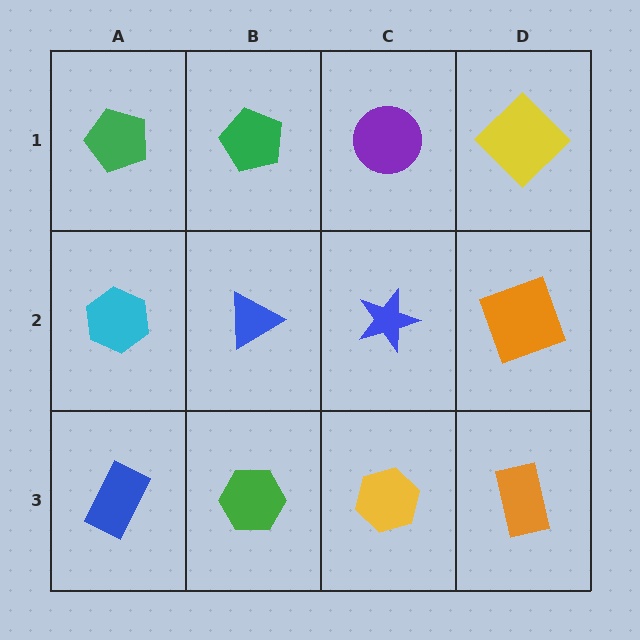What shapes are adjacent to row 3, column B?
A blue triangle (row 2, column B), a blue rectangle (row 3, column A), a yellow hexagon (row 3, column C).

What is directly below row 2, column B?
A green hexagon.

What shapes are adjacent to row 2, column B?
A green pentagon (row 1, column B), a green hexagon (row 3, column B), a cyan hexagon (row 2, column A), a blue star (row 2, column C).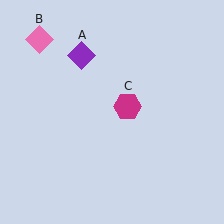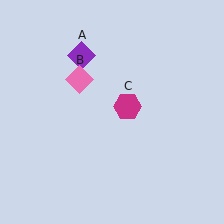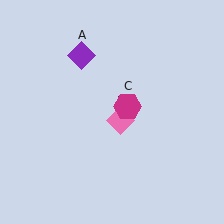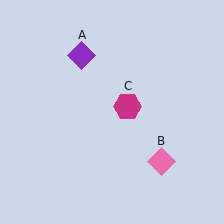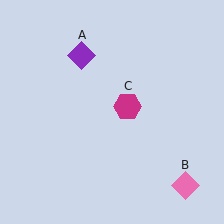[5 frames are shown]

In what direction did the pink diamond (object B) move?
The pink diamond (object B) moved down and to the right.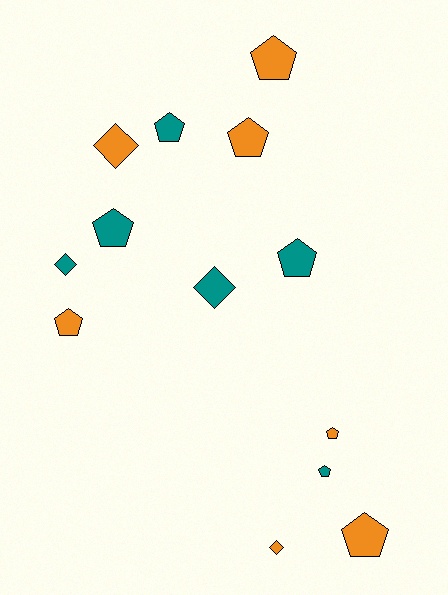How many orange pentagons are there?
There are 5 orange pentagons.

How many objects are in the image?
There are 13 objects.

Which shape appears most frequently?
Pentagon, with 9 objects.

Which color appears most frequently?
Orange, with 7 objects.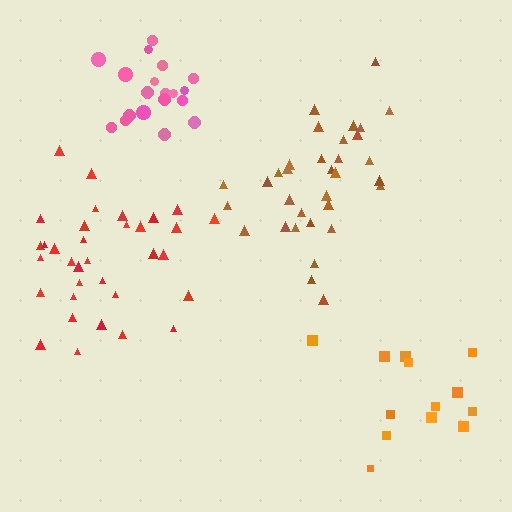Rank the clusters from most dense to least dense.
pink, brown, red, orange.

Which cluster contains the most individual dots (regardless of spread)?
Red (34).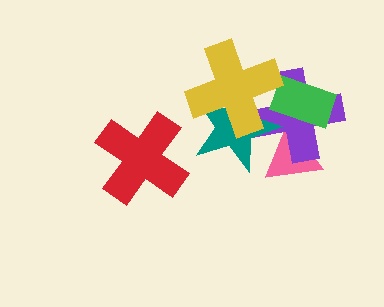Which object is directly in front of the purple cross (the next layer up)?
The green rectangle is directly in front of the purple cross.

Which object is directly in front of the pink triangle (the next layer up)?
The purple cross is directly in front of the pink triangle.